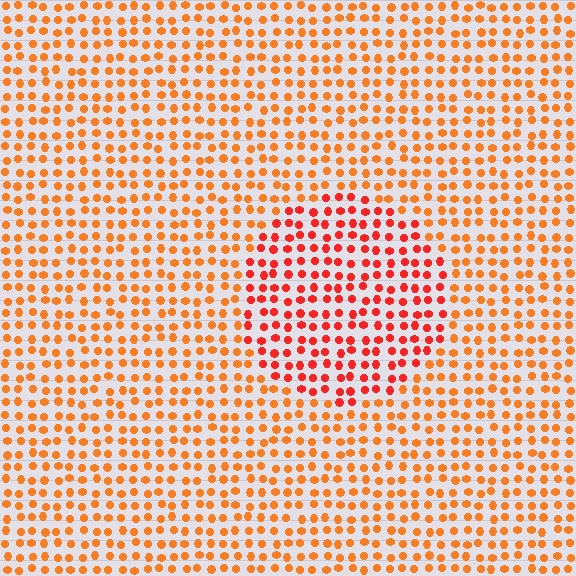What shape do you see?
I see a circle.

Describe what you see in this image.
The image is filled with small orange elements in a uniform arrangement. A circle-shaped region is visible where the elements are tinted to a slightly different hue, forming a subtle color boundary.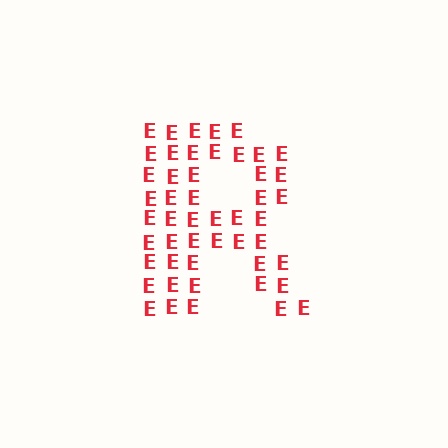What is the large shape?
The large shape is the letter R.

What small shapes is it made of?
It is made of small letter E's.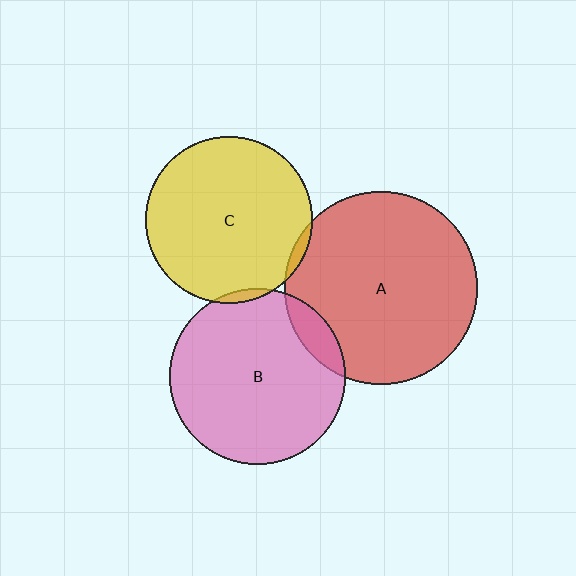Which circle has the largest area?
Circle A (red).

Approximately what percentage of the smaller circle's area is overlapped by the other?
Approximately 10%.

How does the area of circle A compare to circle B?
Approximately 1.2 times.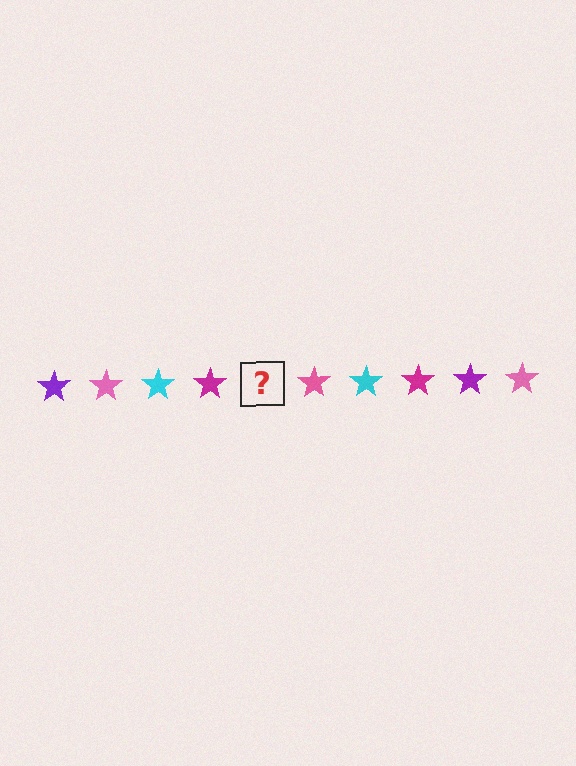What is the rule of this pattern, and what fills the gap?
The rule is that the pattern cycles through purple, pink, cyan, magenta stars. The gap should be filled with a purple star.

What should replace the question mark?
The question mark should be replaced with a purple star.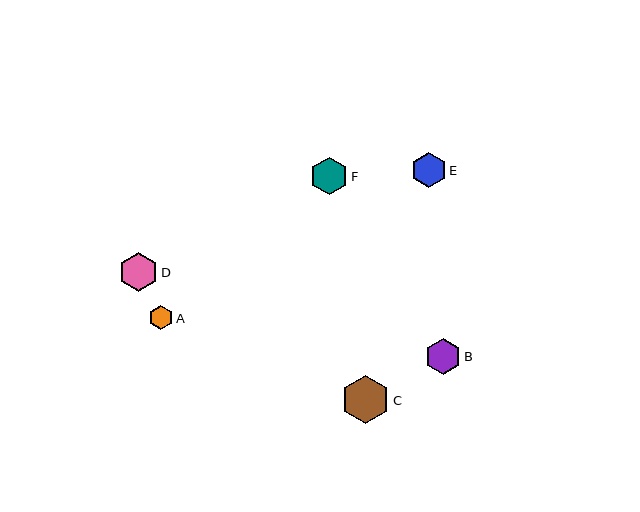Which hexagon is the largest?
Hexagon C is the largest with a size of approximately 48 pixels.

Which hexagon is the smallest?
Hexagon A is the smallest with a size of approximately 24 pixels.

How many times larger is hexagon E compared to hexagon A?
Hexagon E is approximately 1.5 times the size of hexagon A.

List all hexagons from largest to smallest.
From largest to smallest: C, D, F, B, E, A.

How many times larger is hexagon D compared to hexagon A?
Hexagon D is approximately 1.6 times the size of hexagon A.